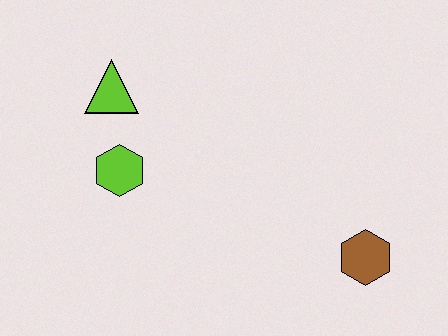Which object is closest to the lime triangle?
The lime hexagon is closest to the lime triangle.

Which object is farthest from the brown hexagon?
The lime triangle is farthest from the brown hexagon.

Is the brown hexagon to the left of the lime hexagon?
No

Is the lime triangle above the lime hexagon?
Yes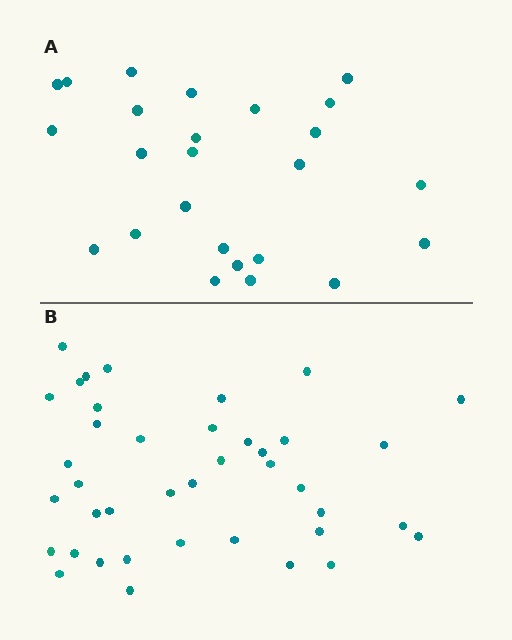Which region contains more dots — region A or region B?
Region B (the bottom region) has more dots.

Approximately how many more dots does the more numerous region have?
Region B has approximately 15 more dots than region A.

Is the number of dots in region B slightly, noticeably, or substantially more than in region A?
Region B has substantially more. The ratio is roughly 1.6 to 1.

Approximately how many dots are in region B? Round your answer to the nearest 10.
About 40 dots.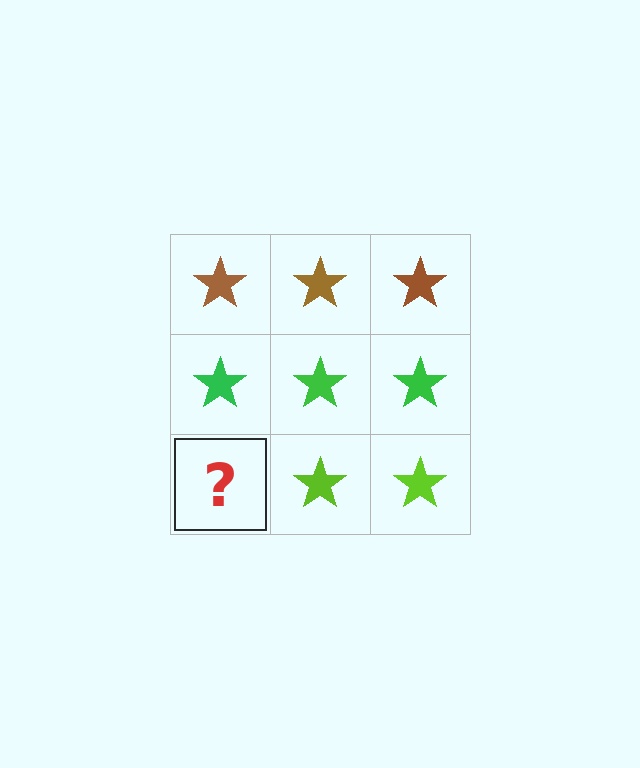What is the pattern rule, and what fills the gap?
The rule is that each row has a consistent color. The gap should be filled with a lime star.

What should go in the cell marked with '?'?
The missing cell should contain a lime star.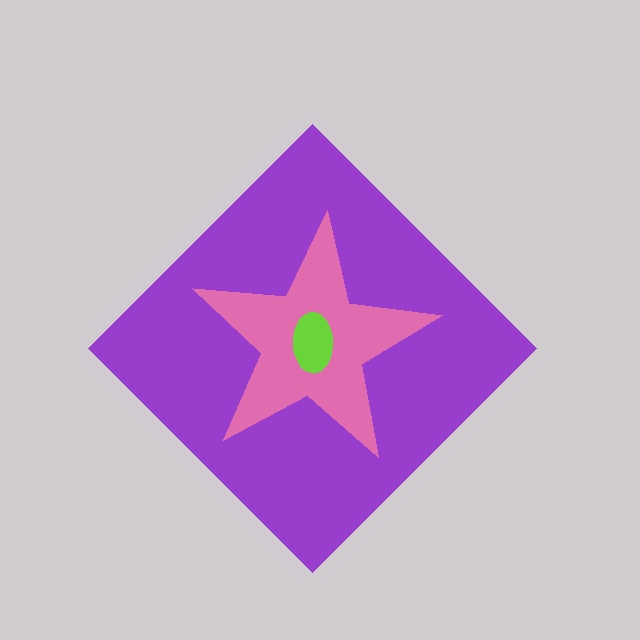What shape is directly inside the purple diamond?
The pink star.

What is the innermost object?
The lime ellipse.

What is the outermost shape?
The purple diamond.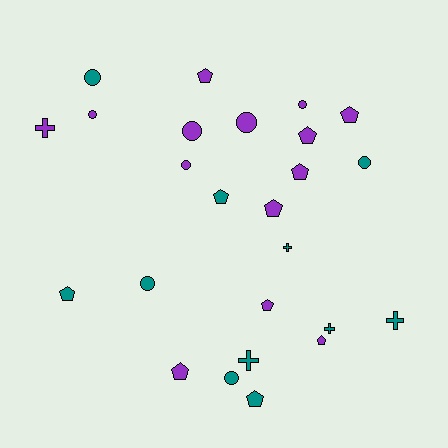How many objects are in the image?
There are 25 objects.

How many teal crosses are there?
There are 4 teal crosses.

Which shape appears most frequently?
Pentagon, with 11 objects.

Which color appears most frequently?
Purple, with 14 objects.